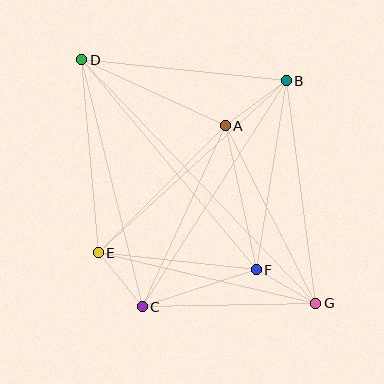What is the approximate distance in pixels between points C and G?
The distance between C and G is approximately 174 pixels.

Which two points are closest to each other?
Points F and G are closest to each other.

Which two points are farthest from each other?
Points D and G are farthest from each other.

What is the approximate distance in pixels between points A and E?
The distance between A and E is approximately 180 pixels.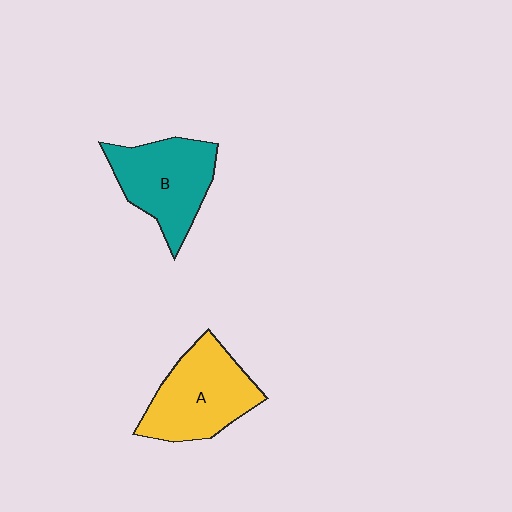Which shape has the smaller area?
Shape B (teal).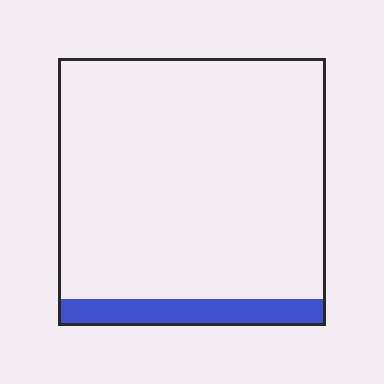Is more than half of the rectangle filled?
No.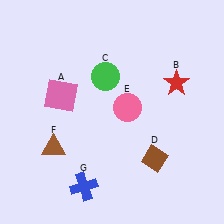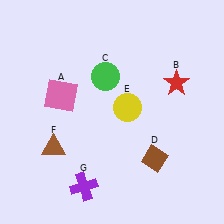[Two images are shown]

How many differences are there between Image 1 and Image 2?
There are 2 differences between the two images.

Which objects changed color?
E changed from pink to yellow. G changed from blue to purple.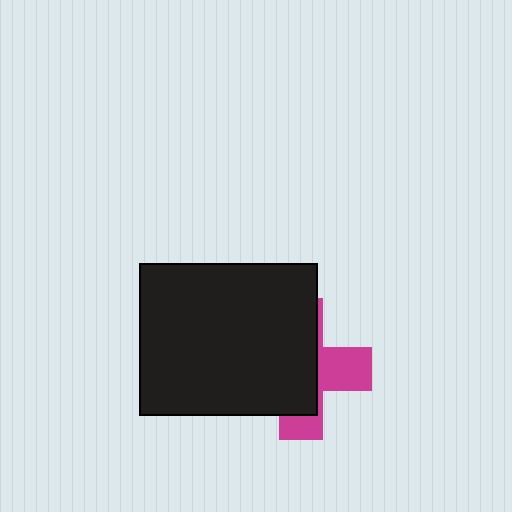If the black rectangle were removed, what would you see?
You would see the complete magenta cross.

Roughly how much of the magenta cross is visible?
A small part of it is visible (roughly 37%).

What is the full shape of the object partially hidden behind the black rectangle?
The partially hidden object is a magenta cross.